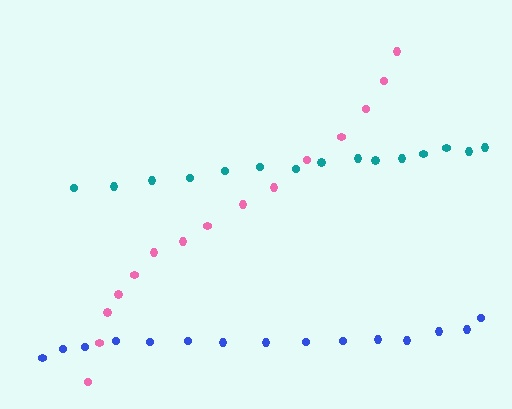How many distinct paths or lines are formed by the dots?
There are 3 distinct paths.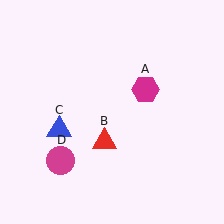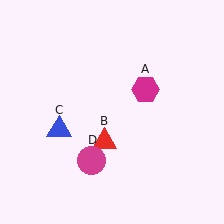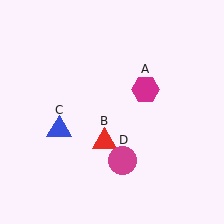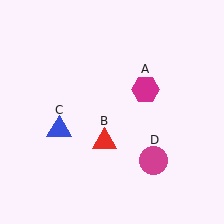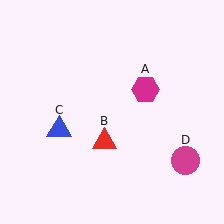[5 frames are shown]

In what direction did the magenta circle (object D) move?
The magenta circle (object D) moved right.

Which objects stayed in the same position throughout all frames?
Magenta hexagon (object A) and red triangle (object B) and blue triangle (object C) remained stationary.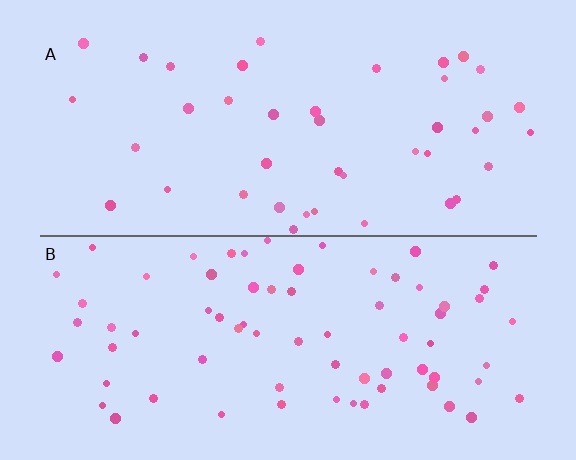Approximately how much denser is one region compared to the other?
Approximately 1.7× — region B over region A.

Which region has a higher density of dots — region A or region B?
B (the bottom).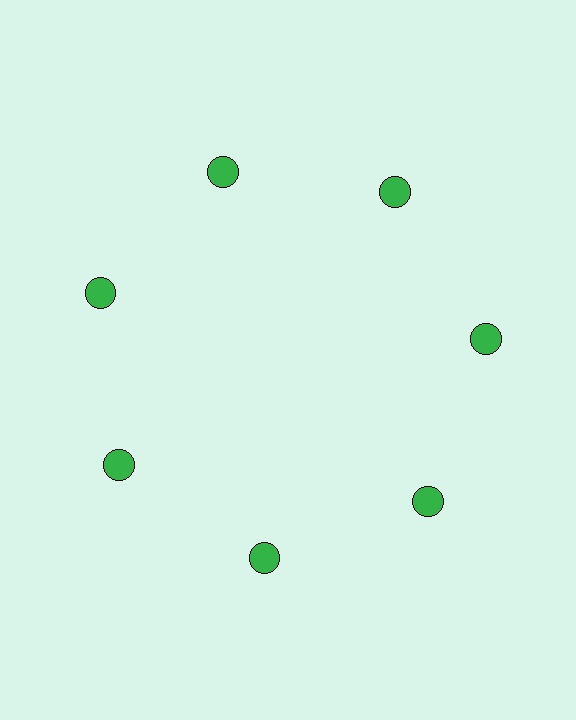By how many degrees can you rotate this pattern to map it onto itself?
The pattern maps onto itself every 51 degrees of rotation.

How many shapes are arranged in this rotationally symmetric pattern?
There are 7 shapes, arranged in 7 groups of 1.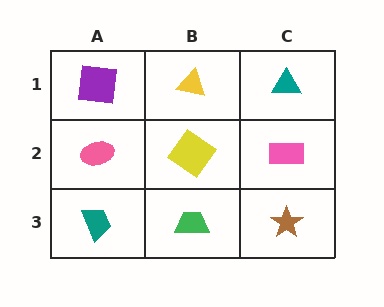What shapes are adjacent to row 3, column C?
A pink rectangle (row 2, column C), a green trapezoid (row 3, column B).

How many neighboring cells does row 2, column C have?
3.